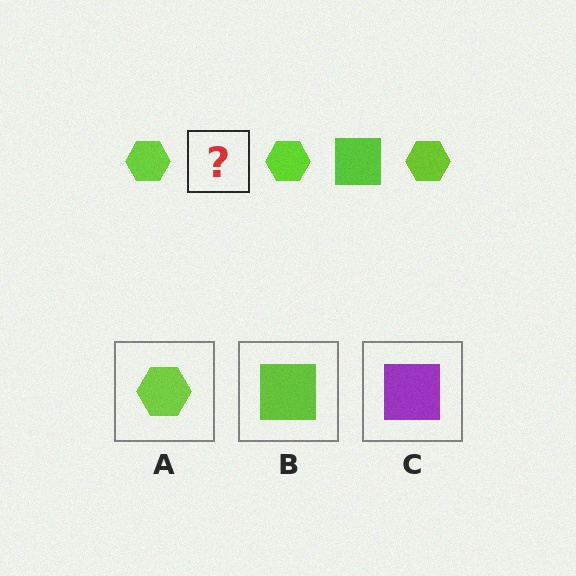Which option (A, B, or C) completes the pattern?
B.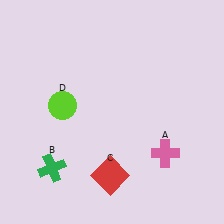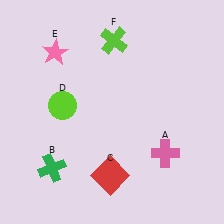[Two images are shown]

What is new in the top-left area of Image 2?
A pink star (E) was added in the top-left area of Image 2.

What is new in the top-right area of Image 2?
A lime cross (F) was added in the top-right area of Image 2.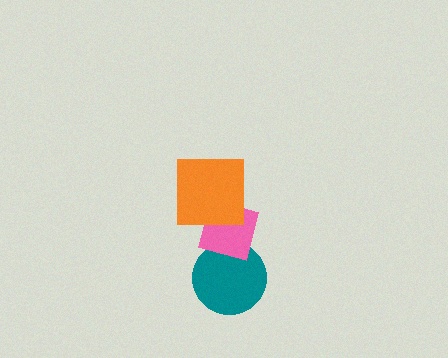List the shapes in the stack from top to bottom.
From top to bottom: the orange square, the pink square, the teal circle.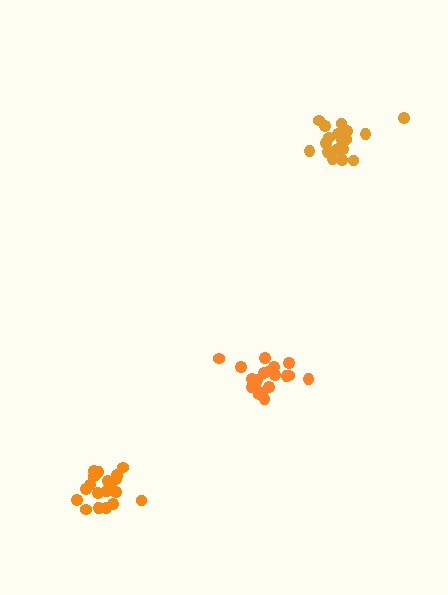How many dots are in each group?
Group 1: 20 dots, Group 2: 19 dots, Group 3: 21 dots (60 total).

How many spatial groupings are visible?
There are 3 spatial groupings.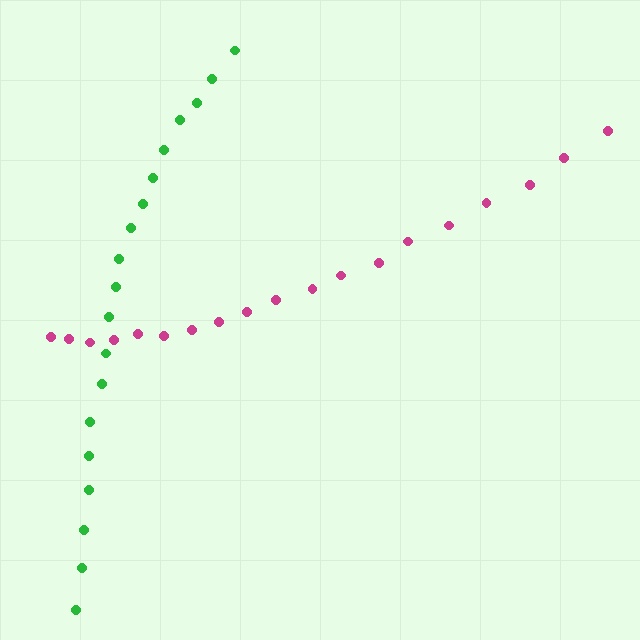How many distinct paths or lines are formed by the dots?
There are 2 distinct paths.